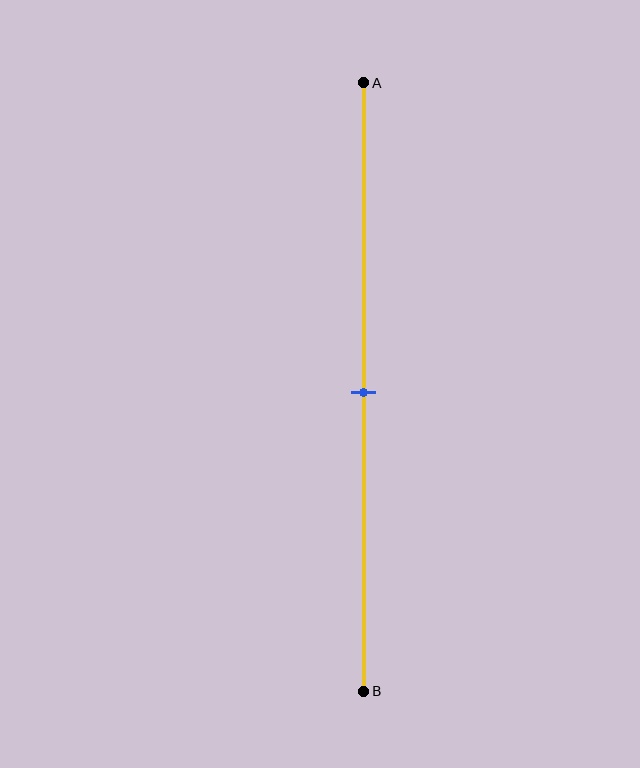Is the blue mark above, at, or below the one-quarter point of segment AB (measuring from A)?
The blue mark is below the one-quarter point of segment AB.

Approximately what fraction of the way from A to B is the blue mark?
The blue mark is approximately 50% of the way from A to B.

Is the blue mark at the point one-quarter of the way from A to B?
No, the mark is at about 50% from A, not at the 25% one-quarter point.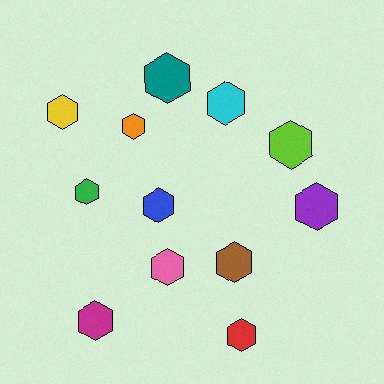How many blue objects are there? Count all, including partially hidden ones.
There is 1 blue object.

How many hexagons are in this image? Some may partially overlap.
There are 12 hexagons.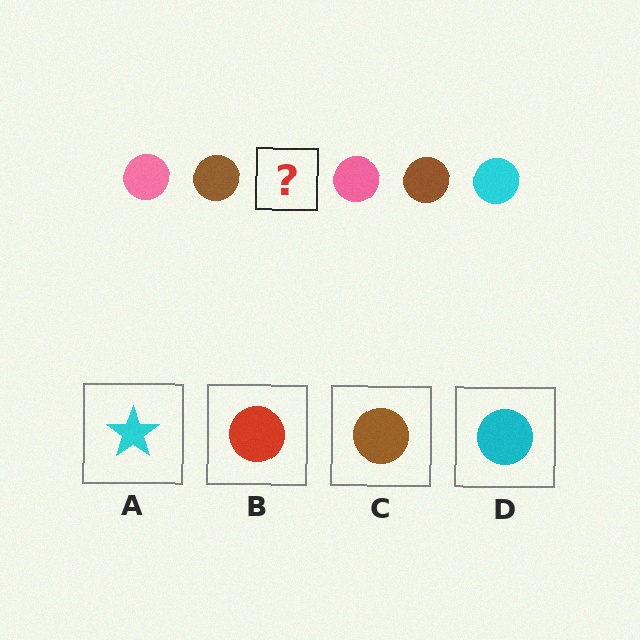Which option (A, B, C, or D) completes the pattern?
D.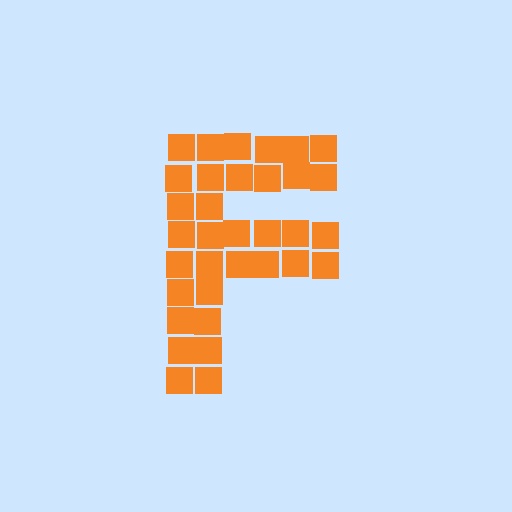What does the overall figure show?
The overall figure shows the letter F.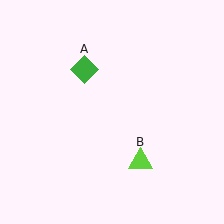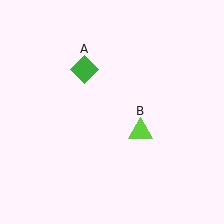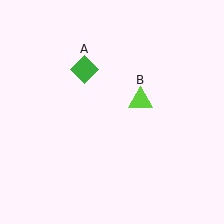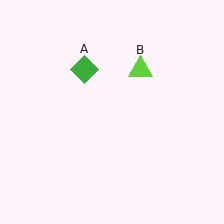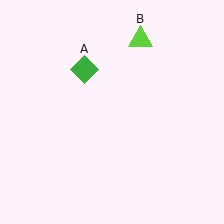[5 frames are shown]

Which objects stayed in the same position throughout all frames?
Green diamond (object A) remained stationary.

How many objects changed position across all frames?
1 object changed position: lime triangle (object B).